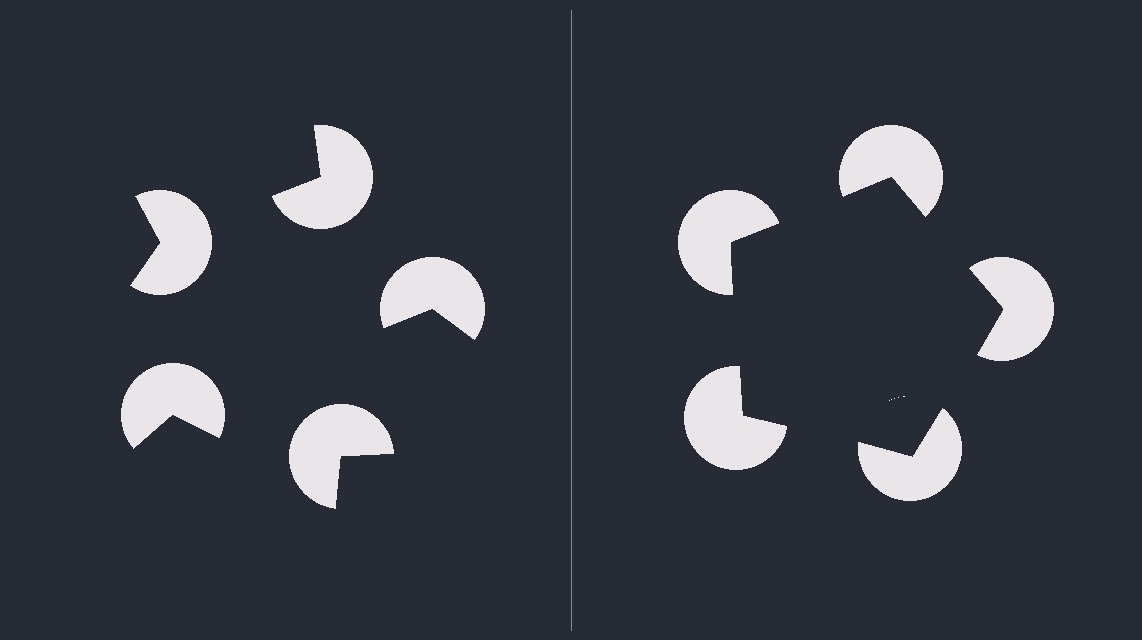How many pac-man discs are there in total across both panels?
10 — 5 on each side.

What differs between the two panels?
The pac-man discs are positioned identically on both sides; only the wedge orientations differ. On the right they align to a pentagon; on the left they are misaligned.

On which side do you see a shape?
An illusory pentagon appears on the right side. On the left side the wedge cuts are rotated, so no coherent shape forms.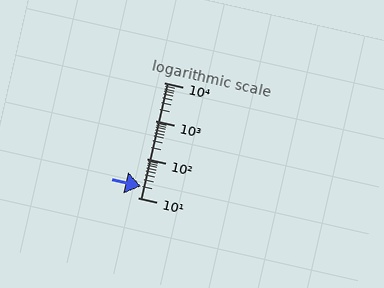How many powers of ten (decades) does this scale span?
The scale spans 3 decades, from 10 to 10000.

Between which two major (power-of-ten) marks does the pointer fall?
The pointer is between 10 and 100.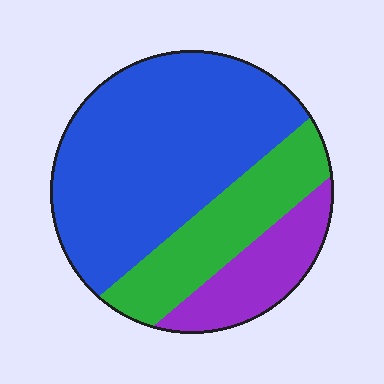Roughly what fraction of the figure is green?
Green covers about 25% of the figure.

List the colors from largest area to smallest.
From largest to smallest: blue, green, purple.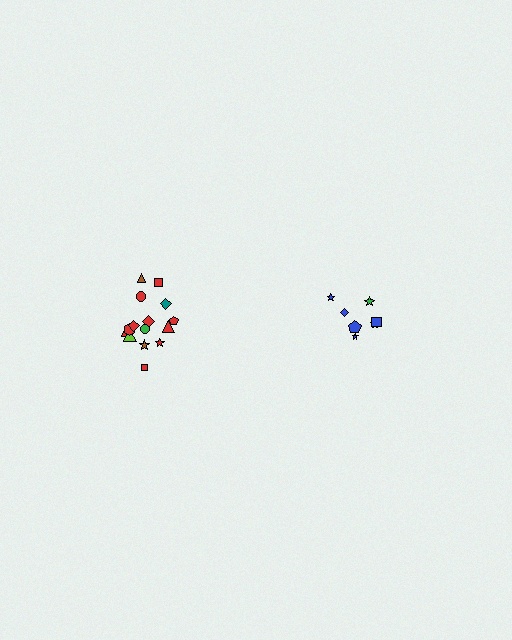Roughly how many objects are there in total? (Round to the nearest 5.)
Roughly 20 objects in total.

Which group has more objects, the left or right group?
The left group.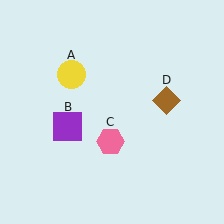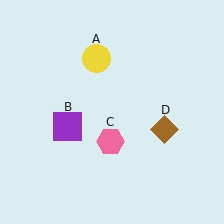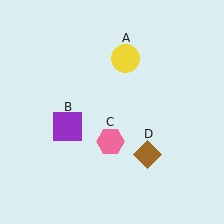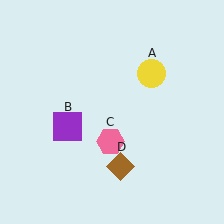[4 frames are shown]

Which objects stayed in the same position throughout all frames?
Purple square (object B) and pink hexagon (object C) remained stationary.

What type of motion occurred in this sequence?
The yellow circle (object A), brown diamond (object D) rotated clockwise around the center of the scene.